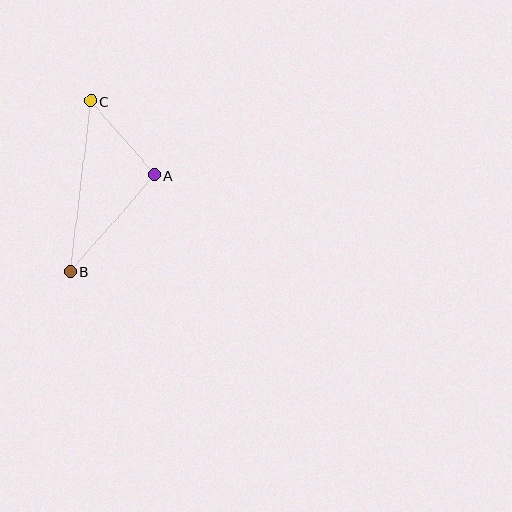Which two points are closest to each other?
Points A and C are closest to each other.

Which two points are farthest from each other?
Points B and C are farthest from each other.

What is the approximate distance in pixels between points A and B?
The distance between A and B is approximately 129 pixels.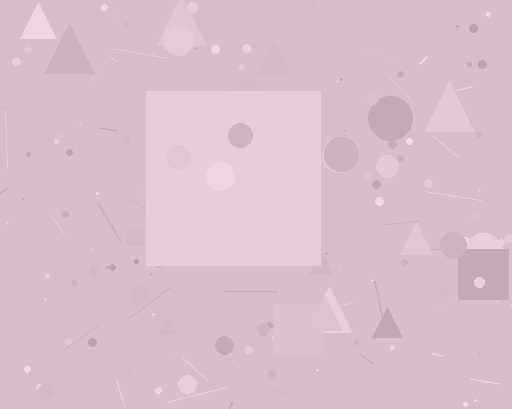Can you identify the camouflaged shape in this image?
The camouflaged shape is a square.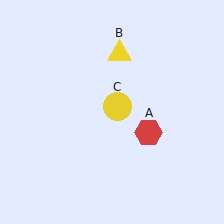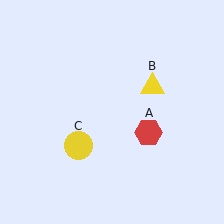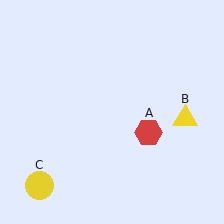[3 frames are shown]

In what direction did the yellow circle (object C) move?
The yellow circle (object C) moved down and to the left.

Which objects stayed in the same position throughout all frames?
Red hexagon (object A) remained stationary.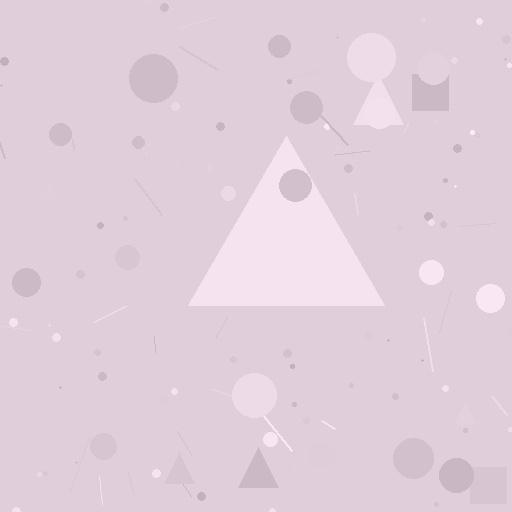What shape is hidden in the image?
A triangle is hidden in the image.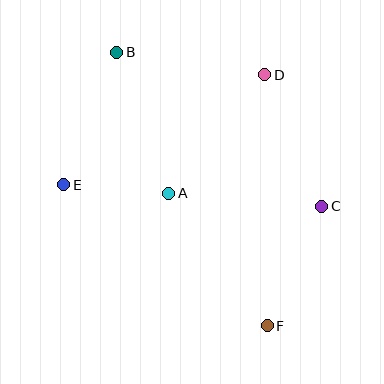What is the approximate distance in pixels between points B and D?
The distance between B and D is approximately 149 pixels.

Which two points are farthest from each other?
Points B and F are farthest from each other.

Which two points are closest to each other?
Points A and E are closest to each other.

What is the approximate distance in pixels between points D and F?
The distance between D and F is approximately 251 pixels.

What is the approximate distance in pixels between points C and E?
The distance between C and E is approximately 259 pixels.